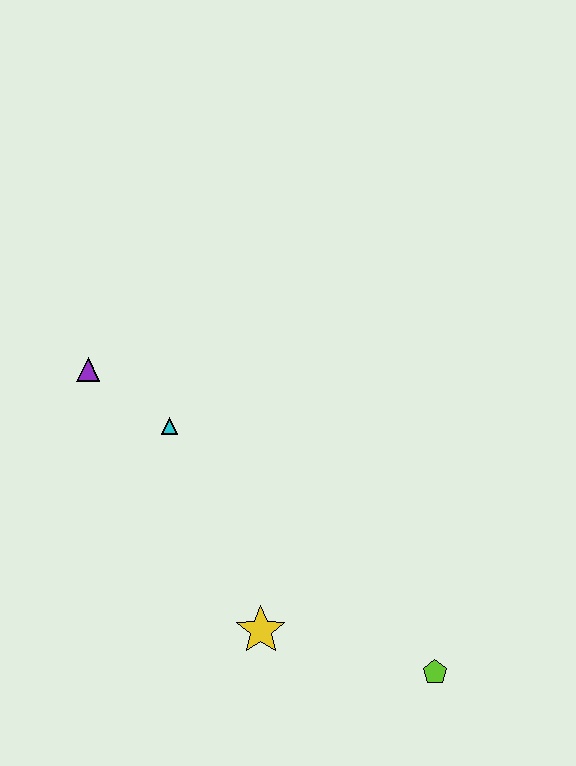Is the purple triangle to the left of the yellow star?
Yes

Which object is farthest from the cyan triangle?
The lime pentagon is farthest from the cyan triangle.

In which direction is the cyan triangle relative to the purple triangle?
The cyan triangle is to the right of the purple triangle.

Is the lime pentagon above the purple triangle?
No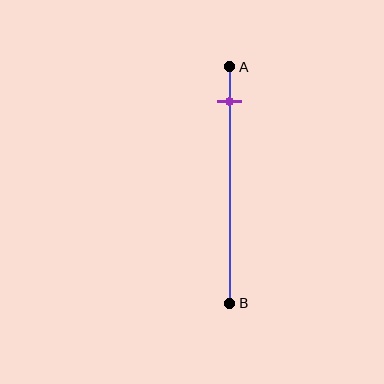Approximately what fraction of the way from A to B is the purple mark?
The purple mark is approximately 15% of the way from A to B.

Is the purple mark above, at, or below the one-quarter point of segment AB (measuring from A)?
The purple mark is above the one-quarter point of segment AB.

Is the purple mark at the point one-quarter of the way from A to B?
No, the mark is at about 15% from A, not at the 25% one-quarter point.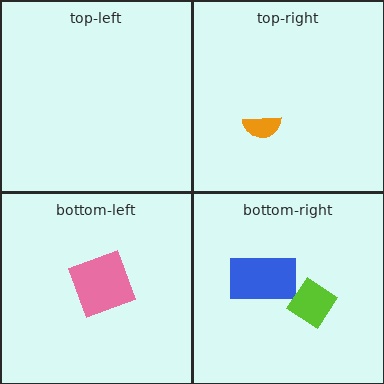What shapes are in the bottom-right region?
The blue rectangle, the lime diamond.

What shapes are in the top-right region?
The orange semicircle.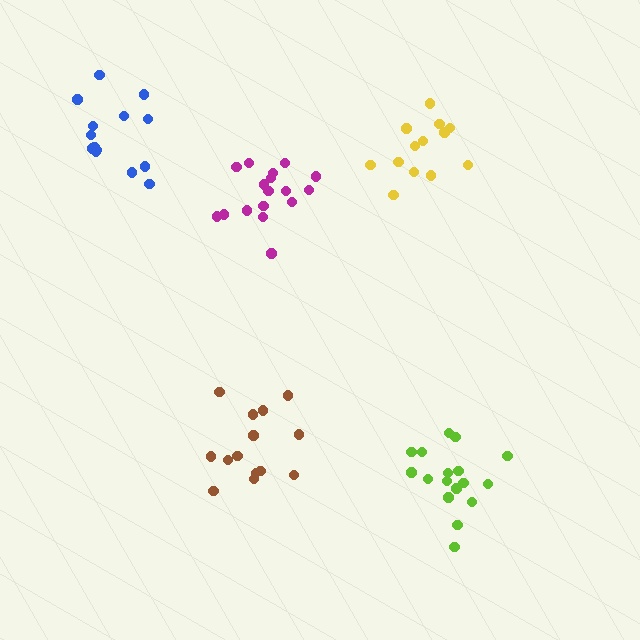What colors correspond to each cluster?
The clusters are colored: magenta, yellow, brown, lime, blue.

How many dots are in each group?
Group 1: 17 dots, Group 2: 13 dots, Group 3: 14 dots, Group 4: 17 dots, Group 5: 14 dots (75 total).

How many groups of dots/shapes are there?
There are 5 groups.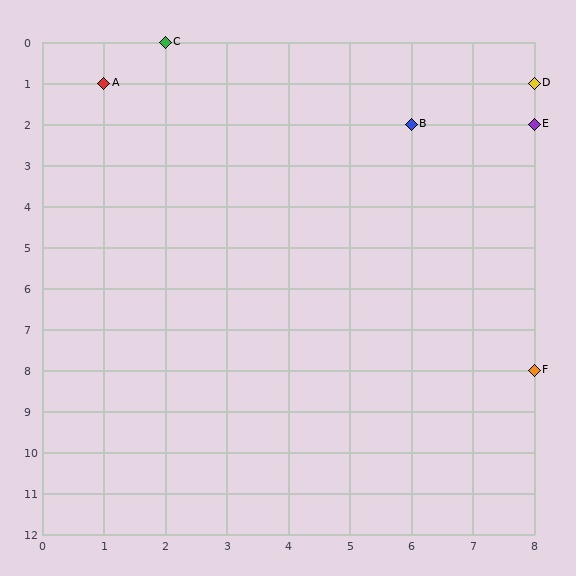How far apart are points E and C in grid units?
Points E and C are 6 columns and 2 rows apart (about 6.3 grid units diagonally).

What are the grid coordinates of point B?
Point B is at grid coordinates (6, 2).